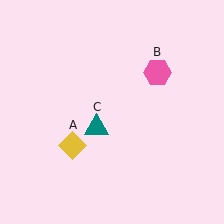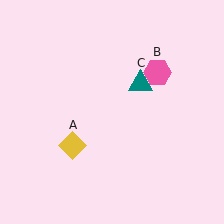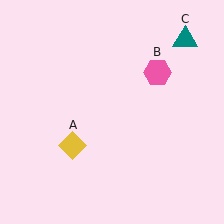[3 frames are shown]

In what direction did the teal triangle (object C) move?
The teal triangle (object C) moved up and to the right.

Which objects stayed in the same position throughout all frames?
Yellow diamond (object A) and pink hexagon (object B) remained stationary.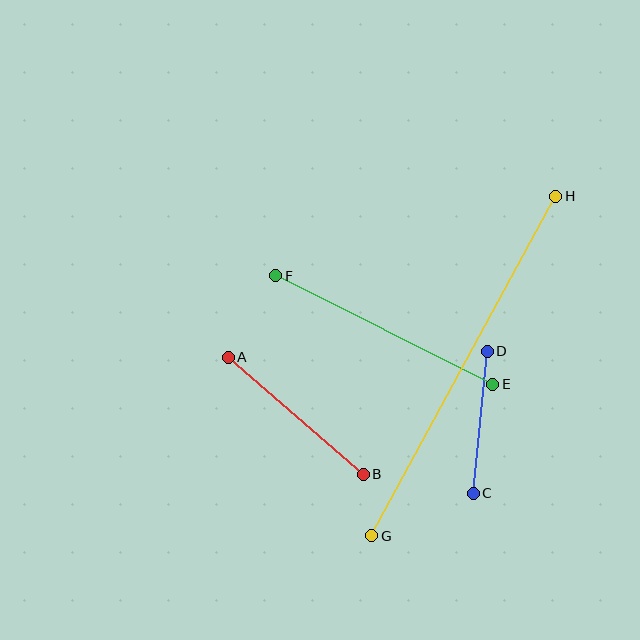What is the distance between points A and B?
The distance is approximately 179 pixels.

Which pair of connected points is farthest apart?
Points G and H are farthest apart.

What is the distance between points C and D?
The distance is approximately 143 pixels.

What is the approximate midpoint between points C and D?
The midpoint is at approximately (480, 422) pixels.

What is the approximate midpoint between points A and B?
The midpoint is at approximately (296, 416) pixels.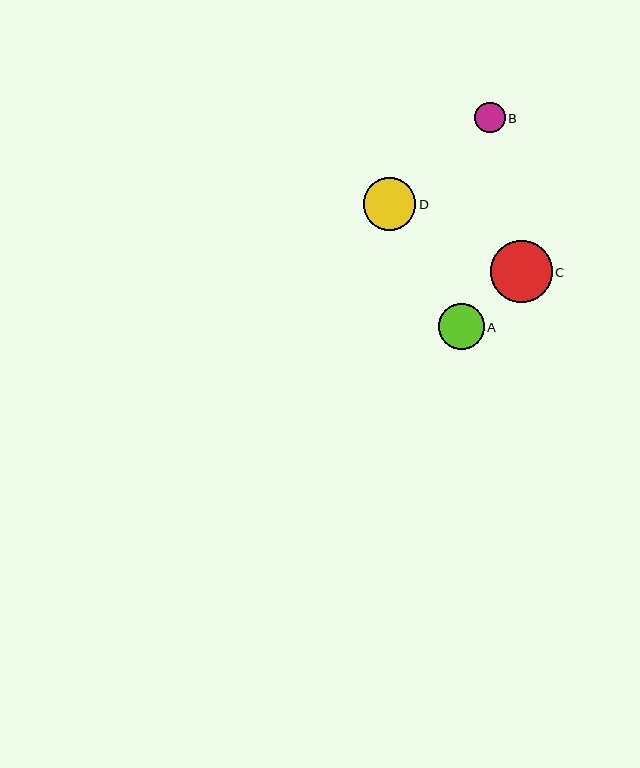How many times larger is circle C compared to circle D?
Circle C is approximately 1.2 times the size of circle D.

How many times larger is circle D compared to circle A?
Circle D is approximately 1.1 times the size of circle A.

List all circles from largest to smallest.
From largest to smallest: C, D, A, B.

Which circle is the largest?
Circle C is the largest with a size of approximately 62 pixels.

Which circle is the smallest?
Circle B is the smallest with a size of approximately 30 pixels.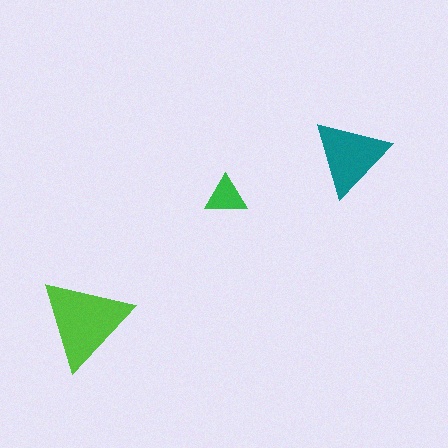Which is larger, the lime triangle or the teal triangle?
The lime one.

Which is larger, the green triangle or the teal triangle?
The teal one.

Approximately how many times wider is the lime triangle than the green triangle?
About 2 times wider.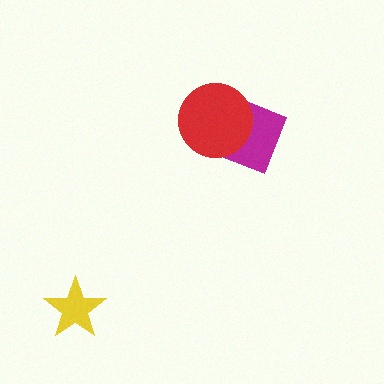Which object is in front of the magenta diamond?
The red circle is in front of the magenta diamond.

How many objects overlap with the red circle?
1 object overlaps with the red circle.